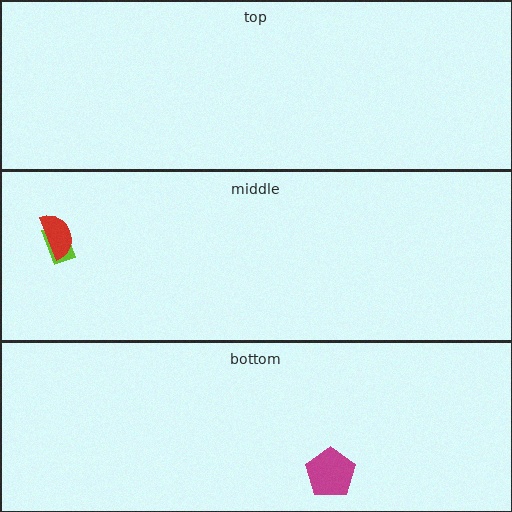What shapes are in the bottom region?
The magenta pentagon.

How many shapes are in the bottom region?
1.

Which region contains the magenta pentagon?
The bottom region.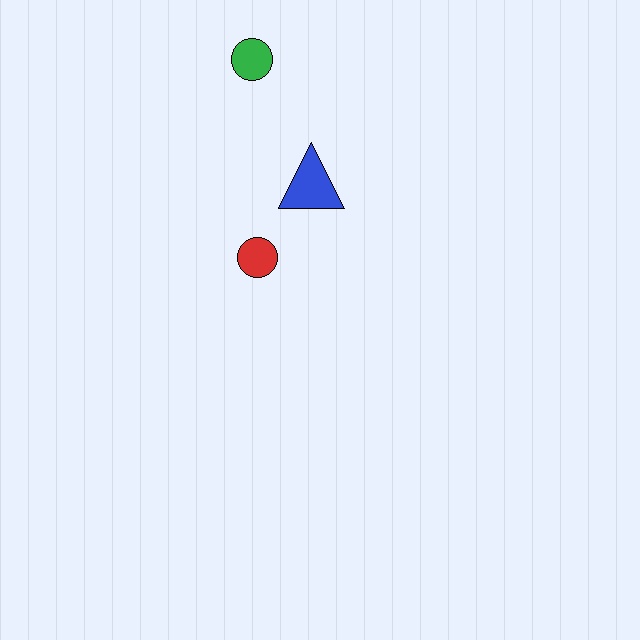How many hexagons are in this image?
There are no hexagons.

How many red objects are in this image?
There is 1 red object.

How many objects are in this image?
There are 3 objects.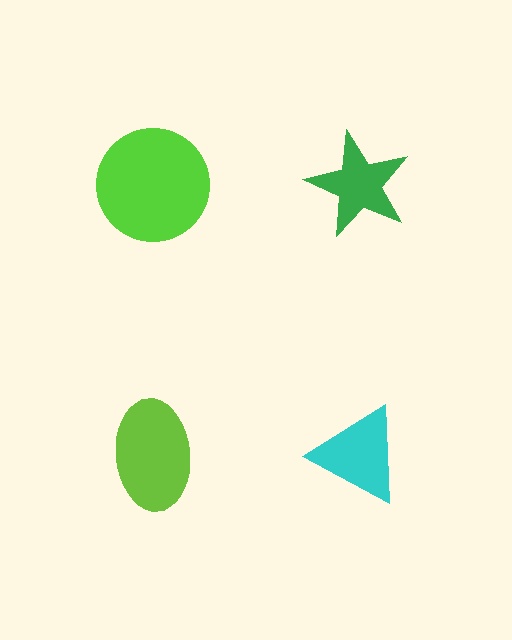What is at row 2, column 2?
A cyan triangle.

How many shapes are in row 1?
2 shapes.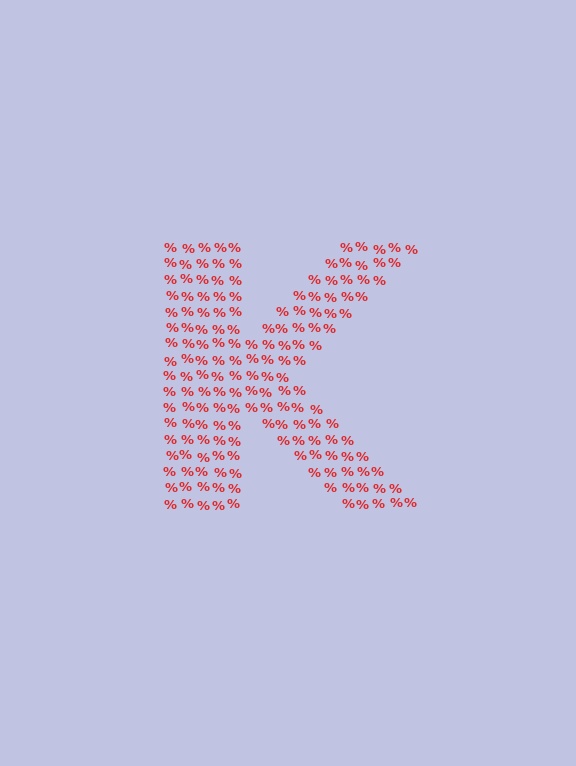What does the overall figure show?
The overall figure shows the letter K.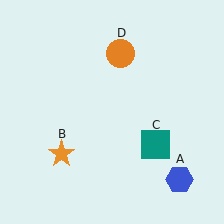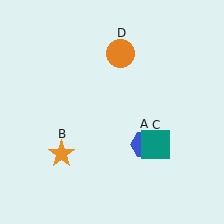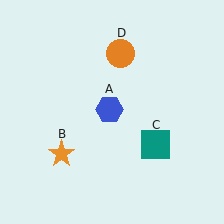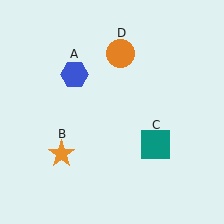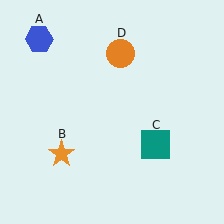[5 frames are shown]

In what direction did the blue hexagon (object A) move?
The blue hexagon (object A) moved up and to the left.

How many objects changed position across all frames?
1 object changed position: blue hexagon (object A).